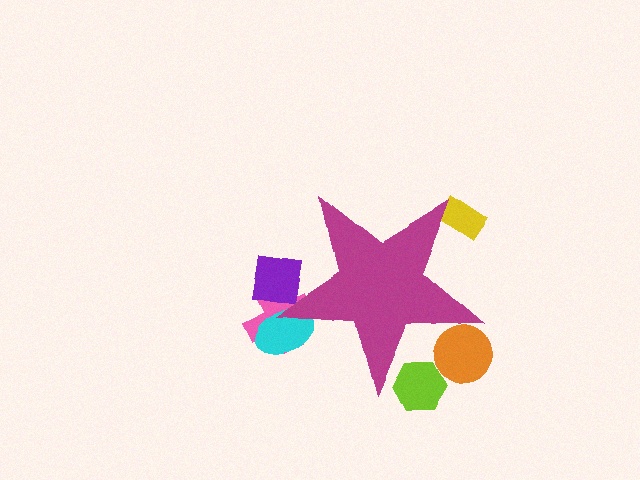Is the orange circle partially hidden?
Yes, the orange circle is partially hidden behind the magenta star.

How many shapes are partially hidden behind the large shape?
6 shapes are partially hidden.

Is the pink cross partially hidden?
Yes, the pink cross is partially hidden behind the magenta star.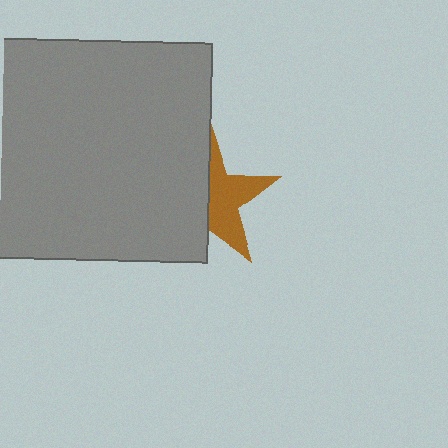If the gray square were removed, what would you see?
You would see the complete brown star.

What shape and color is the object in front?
The object in front is a gray square.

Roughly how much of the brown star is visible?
About half of it is visible (roughly 48%).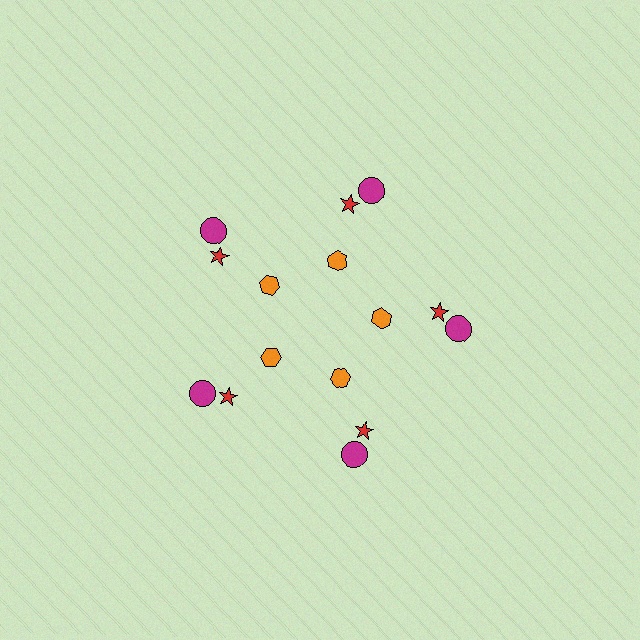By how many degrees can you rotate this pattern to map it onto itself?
The pattern maps onto itself every 72 degrees of rotation.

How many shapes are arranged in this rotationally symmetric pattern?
There are 15 shapes, arranged in 5 groups of 3.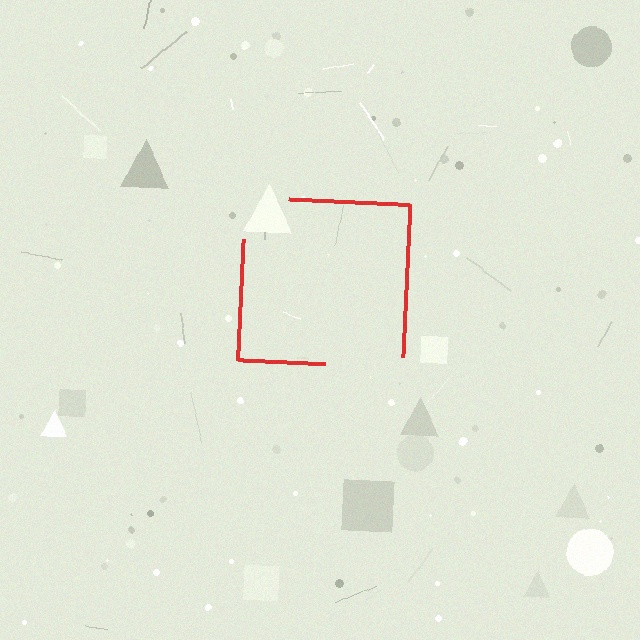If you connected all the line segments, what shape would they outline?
They would outline a square.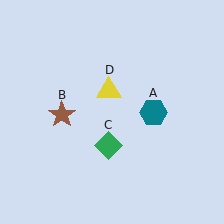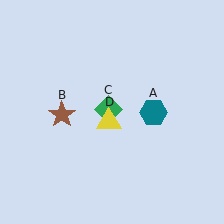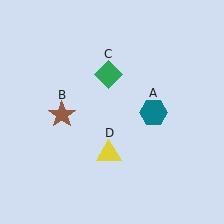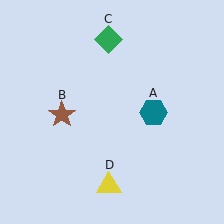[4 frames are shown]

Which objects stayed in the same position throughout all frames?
Teal hexagon (object A) and brown star (object B) remained stationary.